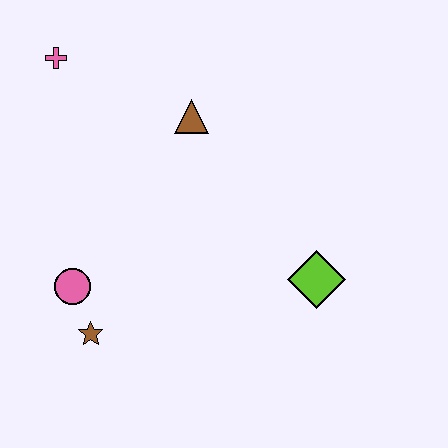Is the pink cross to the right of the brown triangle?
No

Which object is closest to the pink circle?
The brown star is closest to the pink circle.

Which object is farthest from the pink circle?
The lime diamond is farthest from the pink circle.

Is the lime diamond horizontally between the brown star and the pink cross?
No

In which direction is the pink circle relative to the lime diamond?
The pink circle is to the left of the lime diamond.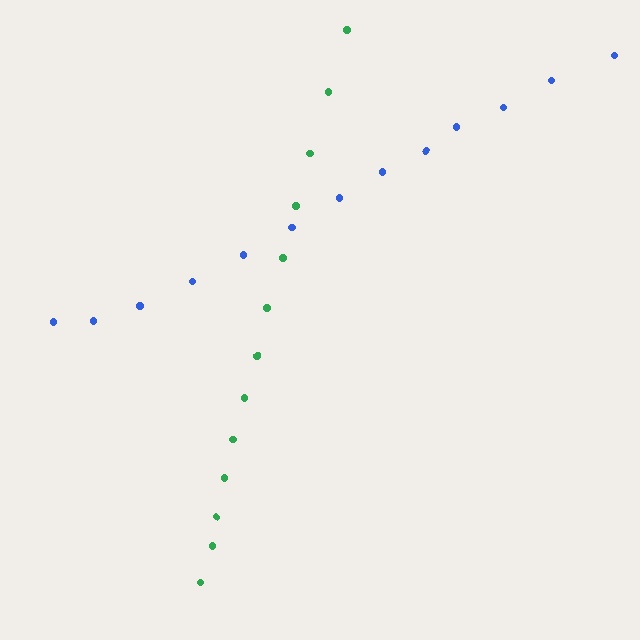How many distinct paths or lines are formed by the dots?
There are 2 distinct paths.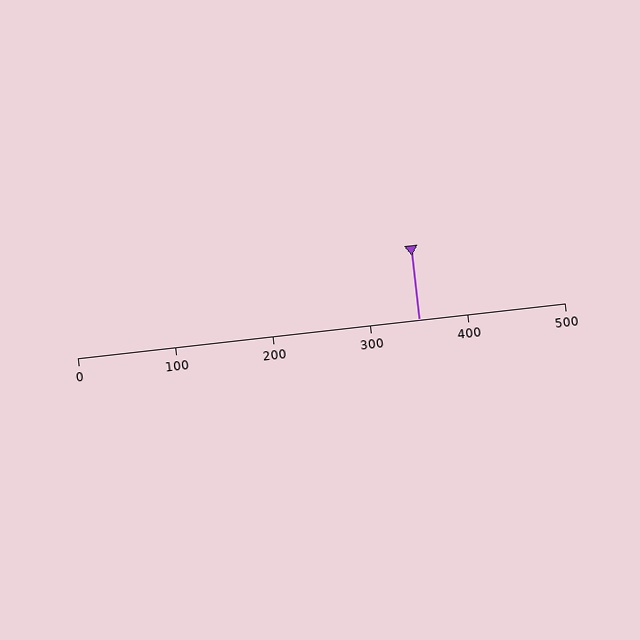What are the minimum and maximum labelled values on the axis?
The axis runs from 0 to 500.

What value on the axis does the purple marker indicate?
The marker indicates approximately 350.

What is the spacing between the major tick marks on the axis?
The major ticks are spaced 100 apart.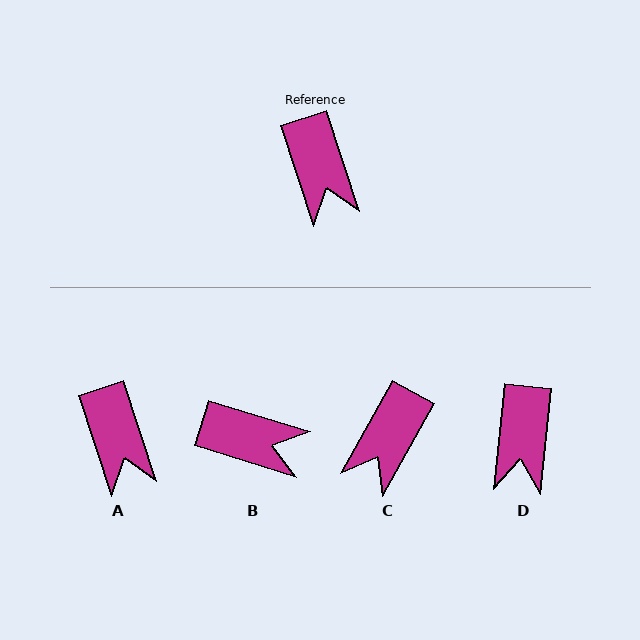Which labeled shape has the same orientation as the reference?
A.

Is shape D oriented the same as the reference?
No, it is off by about 24 degrees.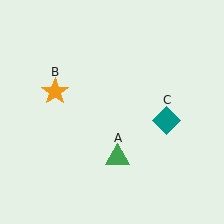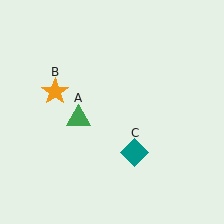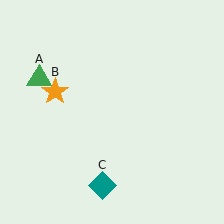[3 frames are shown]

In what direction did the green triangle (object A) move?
The green triangle (object A) moved up and to the left.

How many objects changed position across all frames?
2 objects changed position: green triangle (object A), teal diamond (object C).